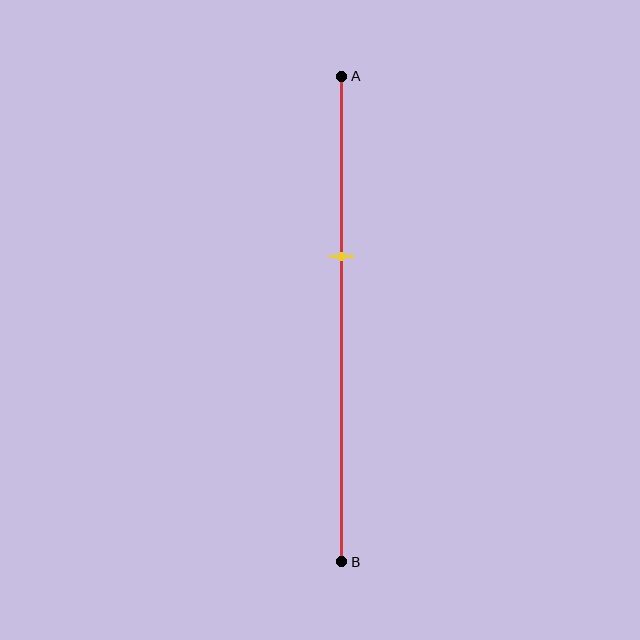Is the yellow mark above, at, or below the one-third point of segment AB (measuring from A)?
The yellow mark is below the one-third point of segment AB.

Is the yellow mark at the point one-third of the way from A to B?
No, the mark is at about 35% from A, not at the 33% one-third point.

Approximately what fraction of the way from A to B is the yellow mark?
The yellow mark is approximately 35% of the way from A to B.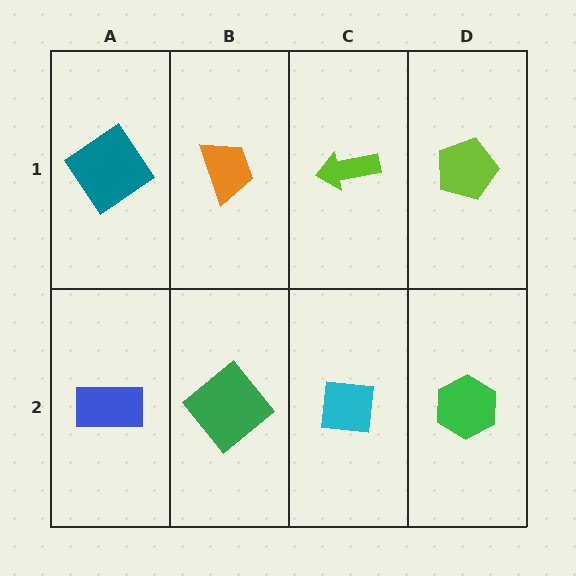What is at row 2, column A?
A blue rectangle.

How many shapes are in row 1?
4 shapes.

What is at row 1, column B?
An orange trapezoid.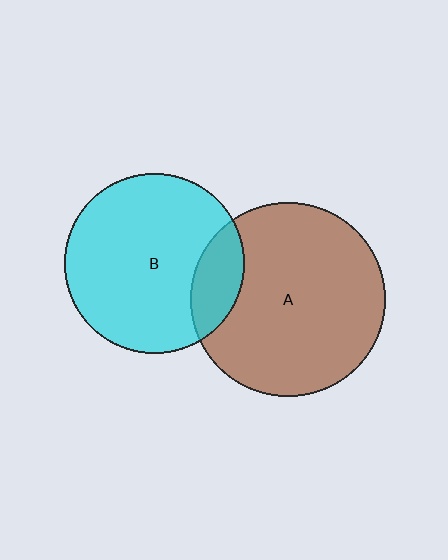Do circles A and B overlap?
Yes.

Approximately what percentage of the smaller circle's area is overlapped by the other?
Approximately 15%.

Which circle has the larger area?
Circle A (brown).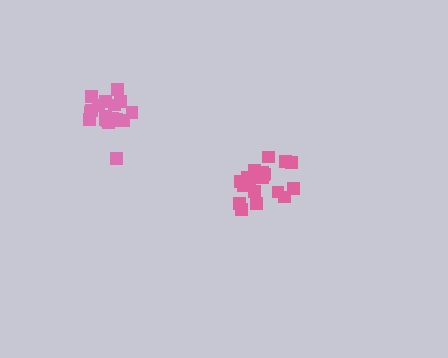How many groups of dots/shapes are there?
There are 2 groups.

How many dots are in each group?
Group 1: 20 dots, Group 2: 19 dots (39 total).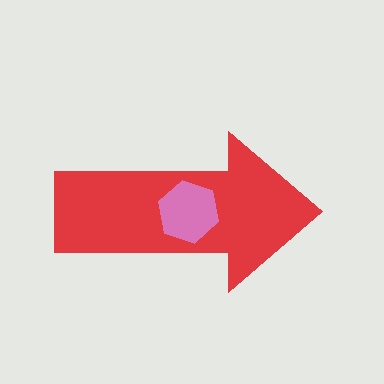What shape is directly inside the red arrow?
The pink hexagon.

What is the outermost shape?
The red arrow.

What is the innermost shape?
The pink hexagon.